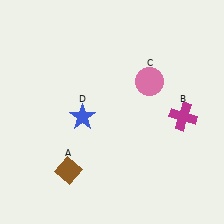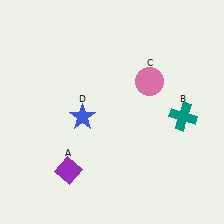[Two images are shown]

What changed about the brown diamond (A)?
In Image 1, A is brown. In Image 2, it changed to purple.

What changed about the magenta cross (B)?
In Image 1, B is magenta. In Image 2, it changed to teal.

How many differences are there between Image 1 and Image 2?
There are 2 differences between the two images.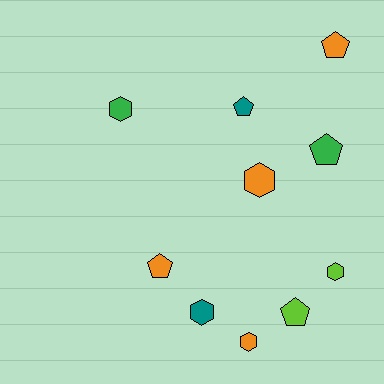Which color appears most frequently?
Orange, with 4 objects.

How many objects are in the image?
There are 10 objects.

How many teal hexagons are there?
There is 1 teal hexagon.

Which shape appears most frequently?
Pentagon, with 5 objects.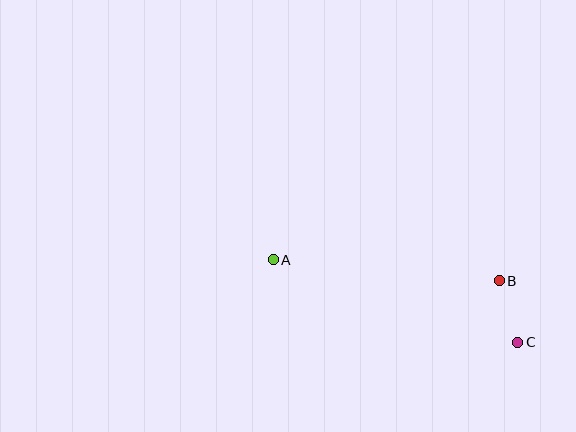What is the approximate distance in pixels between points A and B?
The distance between A and B is approximately 227 pixels.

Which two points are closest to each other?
Points B and C are closest to each other.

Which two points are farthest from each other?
Points A and C are farthest from each other.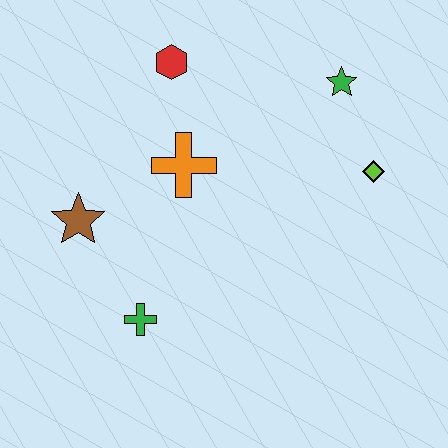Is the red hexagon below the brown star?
No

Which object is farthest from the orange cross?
The lime diamond is farthest from the orange cross.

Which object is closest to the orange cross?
The red hexagon is closest to the orange cross.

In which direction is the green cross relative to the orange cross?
The green cross is below the orange cross.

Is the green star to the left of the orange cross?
No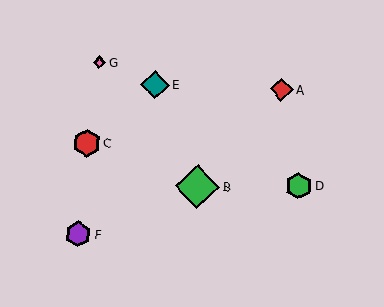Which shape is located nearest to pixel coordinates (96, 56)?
The pink diamond (labeled G) at (99, 62) is nearest to that location.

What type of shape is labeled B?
Shape B is a green diamond.